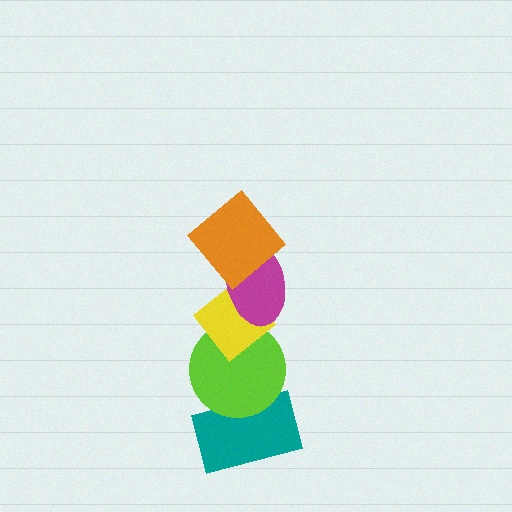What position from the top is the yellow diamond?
The yellow diamond is 3rd from the top.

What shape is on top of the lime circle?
The yellow diamond is on top of the lime circle.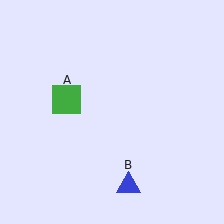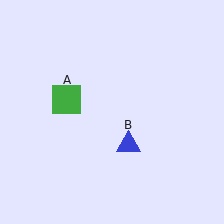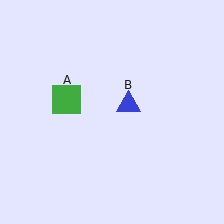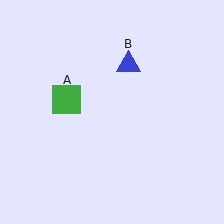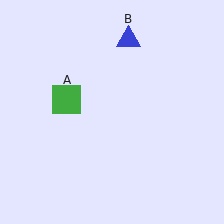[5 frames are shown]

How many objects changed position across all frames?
1 object changed position: blue triangle (object B).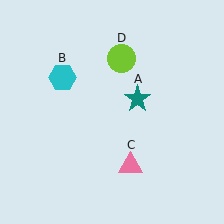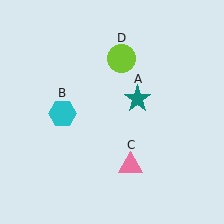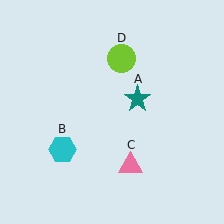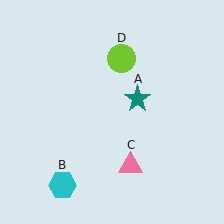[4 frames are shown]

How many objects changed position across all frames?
1 object changed position: cyan hexagon (object B).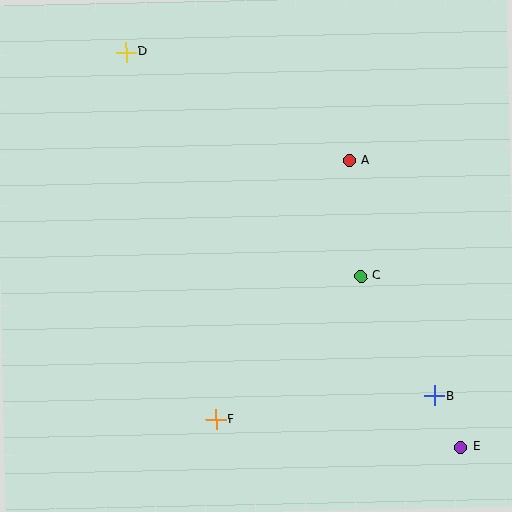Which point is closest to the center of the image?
Point C at (361, 276) is closest to the center.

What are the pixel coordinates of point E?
Point E is at (461, 447).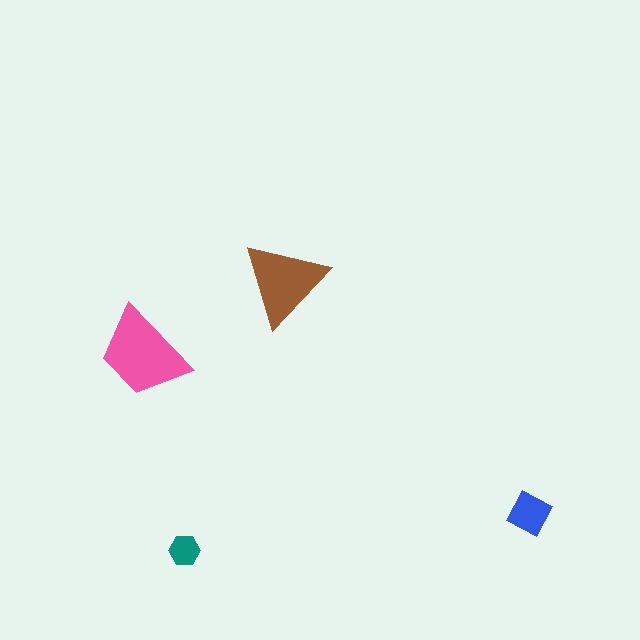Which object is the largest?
The pink trapezoid.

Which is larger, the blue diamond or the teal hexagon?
The blue diamond.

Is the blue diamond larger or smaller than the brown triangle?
Smaller.